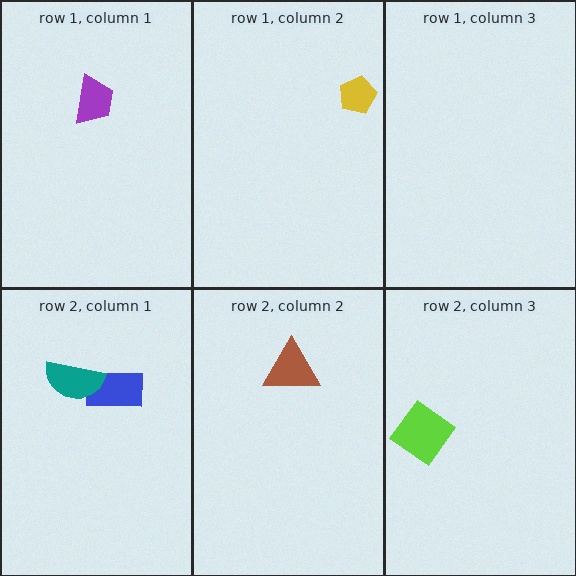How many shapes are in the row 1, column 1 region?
1.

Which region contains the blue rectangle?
The row 2, column 1 region.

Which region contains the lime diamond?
The row 2, column 3 region.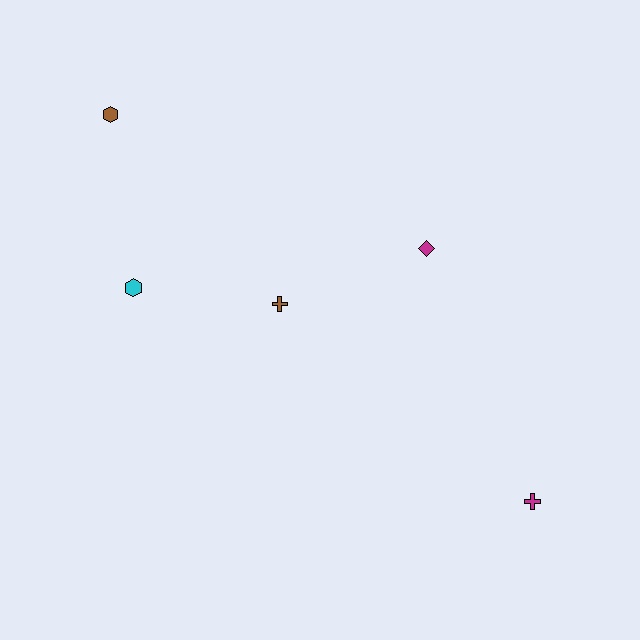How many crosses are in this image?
There are 2 crosses.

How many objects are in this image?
There are 5 objects.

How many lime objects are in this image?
There are no lime objects.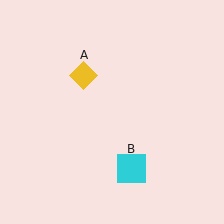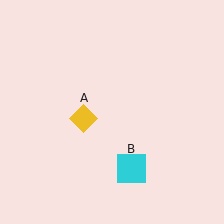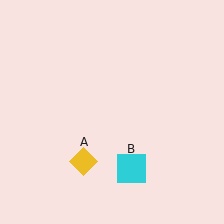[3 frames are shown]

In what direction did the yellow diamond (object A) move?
The yellow diamond (object A) moved down.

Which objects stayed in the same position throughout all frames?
Cyan square (object B) remained stationary.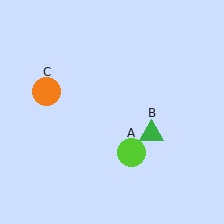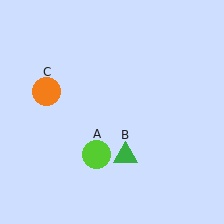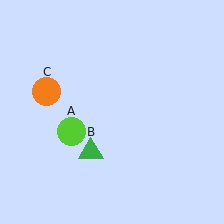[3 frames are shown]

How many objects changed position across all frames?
2 objects changed position: lime circle (object A), green triangle (object B).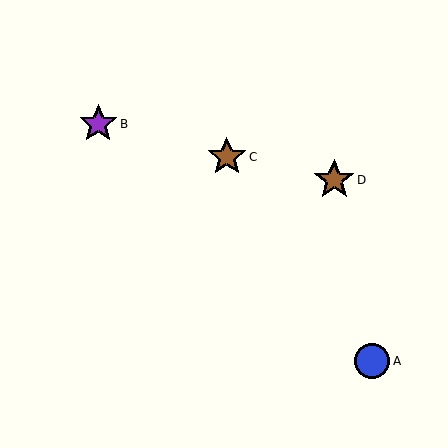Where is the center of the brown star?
The center of the brown star is at (227, 157).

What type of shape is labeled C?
Shape C is a brown star.